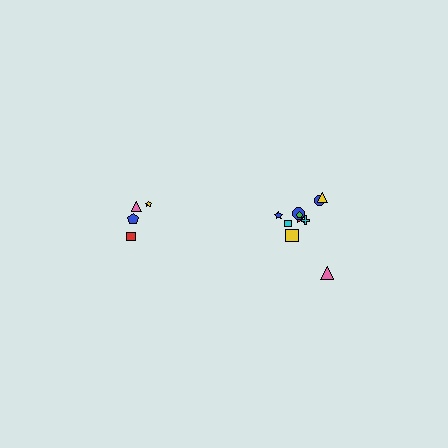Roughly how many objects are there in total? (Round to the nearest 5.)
Roughly 15 objects in total.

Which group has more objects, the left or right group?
The right group.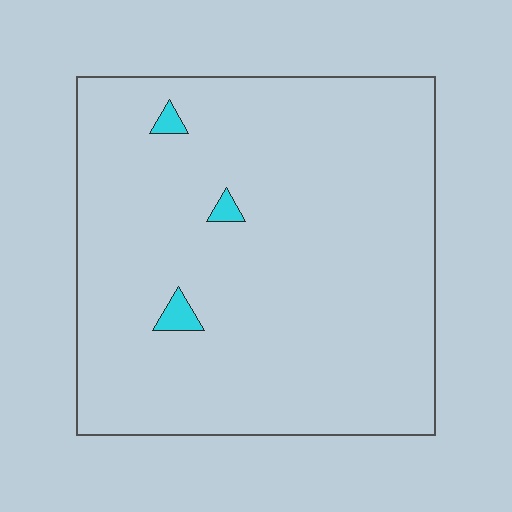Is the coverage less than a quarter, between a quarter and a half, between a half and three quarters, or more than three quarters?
Less than a quarter.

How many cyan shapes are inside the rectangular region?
3.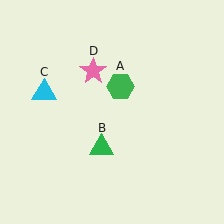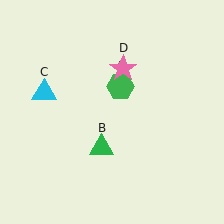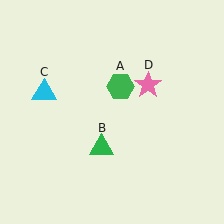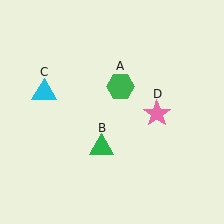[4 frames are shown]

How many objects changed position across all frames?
1 object changed position: pink star (object D).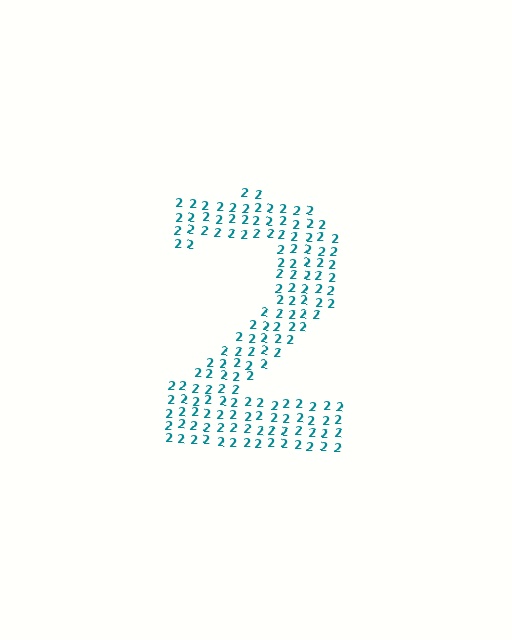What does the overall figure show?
The overall figure shows the digit 2.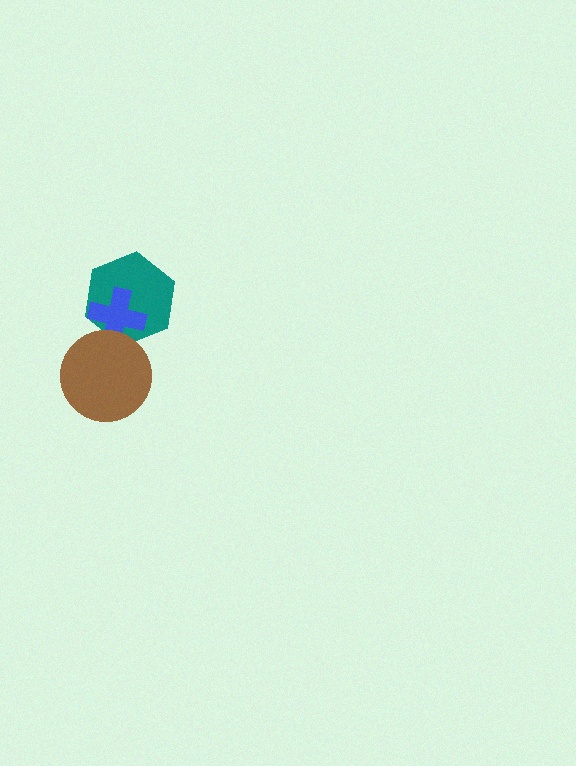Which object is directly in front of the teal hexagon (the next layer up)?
The blue cross is directly in front of the teal hexagon.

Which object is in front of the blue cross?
The brown circle is in front of the blue cross.